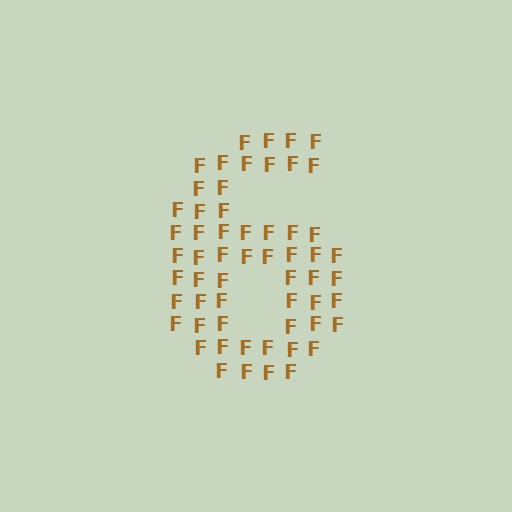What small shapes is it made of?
It is made of small letter F's.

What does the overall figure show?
The overall figure shows the digit 6.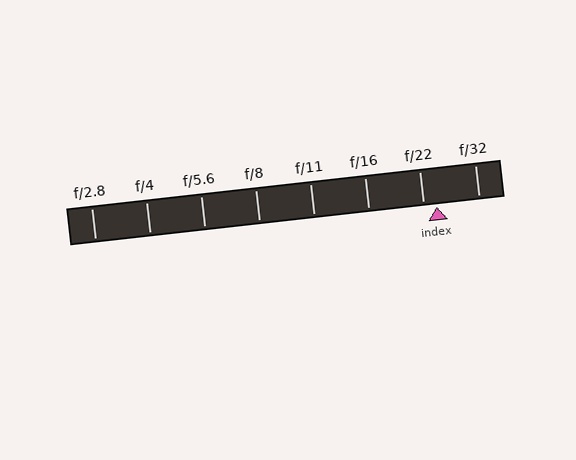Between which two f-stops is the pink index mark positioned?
The index mark is between f/22 and f/32.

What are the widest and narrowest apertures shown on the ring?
The widest aperture shown is f/2.8 and the narrowest is f/32.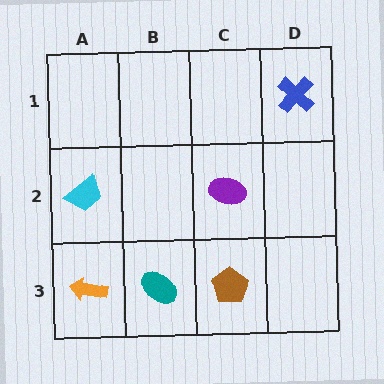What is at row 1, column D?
A blue cross.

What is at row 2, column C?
A purple ellipse.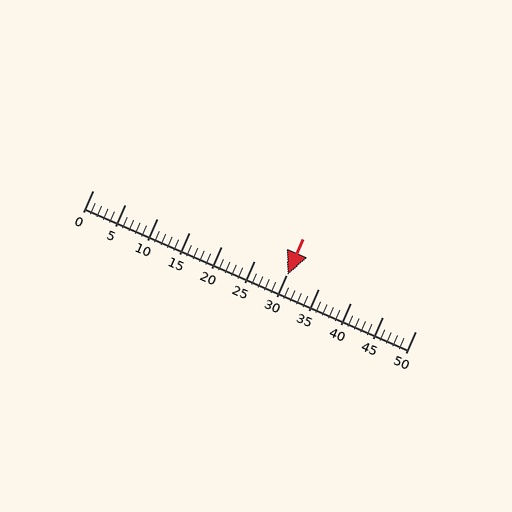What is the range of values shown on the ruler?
The ruler shows values from 0 to 50.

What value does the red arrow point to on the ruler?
The red arrow points to approximately 30.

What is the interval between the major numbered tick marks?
The major tick marks are spaced 5 units apart.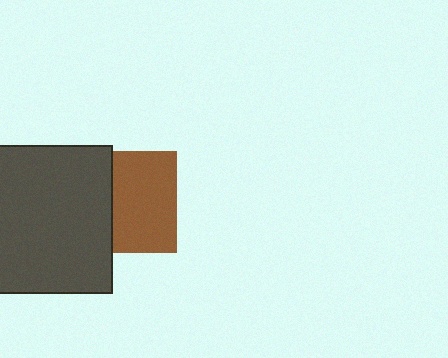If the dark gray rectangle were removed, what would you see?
You would see the complete brown square.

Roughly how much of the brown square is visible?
About half of it is visible (roughly 63%).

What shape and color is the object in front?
The object in front is a dark gray rectangle.